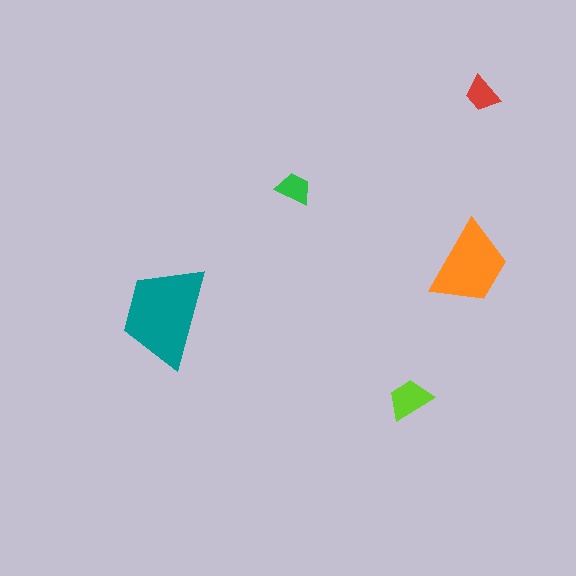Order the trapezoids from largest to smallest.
the teal one, the orange one, the lime one, the red one, the green one.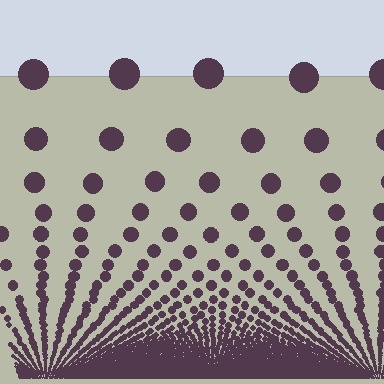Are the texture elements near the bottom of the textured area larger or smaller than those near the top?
Smaller. The gradient is inverted — elements near the bottom are smaller and denser.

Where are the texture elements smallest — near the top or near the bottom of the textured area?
Near the bottom.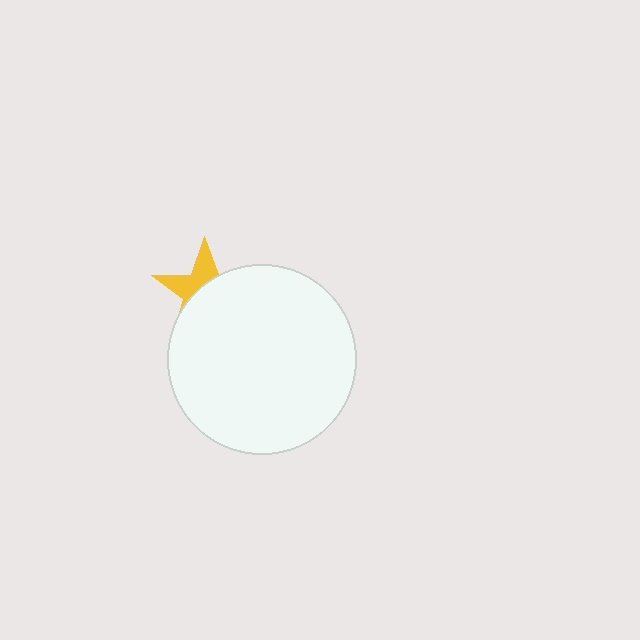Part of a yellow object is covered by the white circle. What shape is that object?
It is a star.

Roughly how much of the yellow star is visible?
A small part of it is visible (roughly 37%).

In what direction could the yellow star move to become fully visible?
The yellow star could move up. That would shift it out from behind the white circle entirely.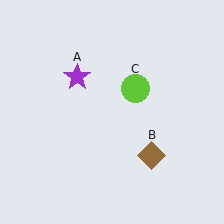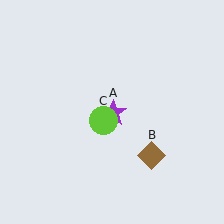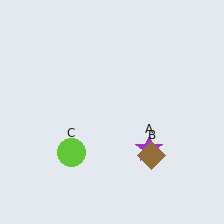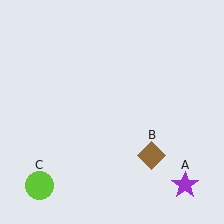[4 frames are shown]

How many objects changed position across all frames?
2 objects changed position: purple star (object A), lime circle (object C).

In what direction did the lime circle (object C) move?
The lime circle (object C) moved down and to the left.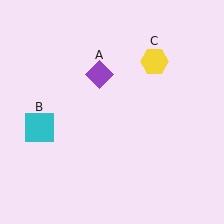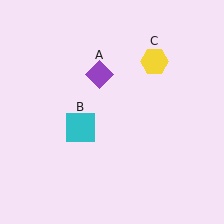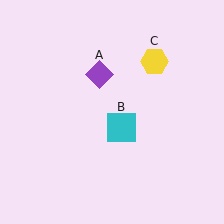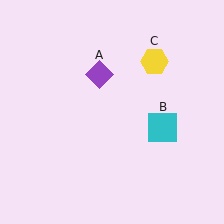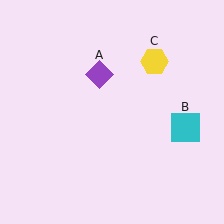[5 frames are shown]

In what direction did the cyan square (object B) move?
The cyan square (object B) moved right.